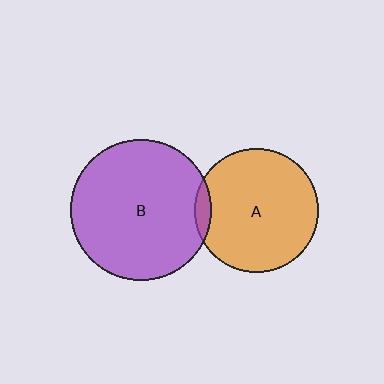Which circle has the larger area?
Circle B (purple).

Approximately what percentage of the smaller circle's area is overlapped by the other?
Approximately 5%.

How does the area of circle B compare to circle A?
Approximately 1.3 times.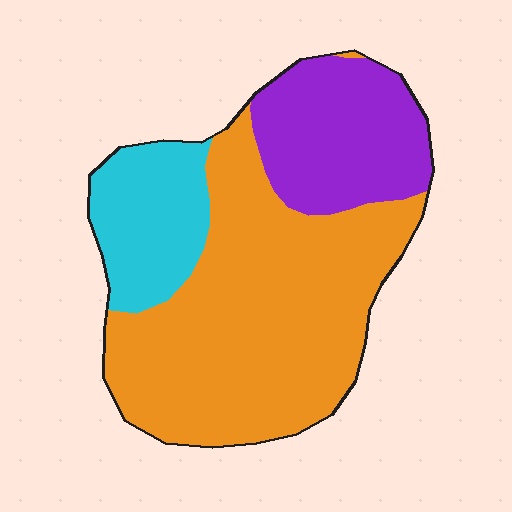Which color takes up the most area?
Orange, at roughly 60%.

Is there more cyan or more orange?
Orange.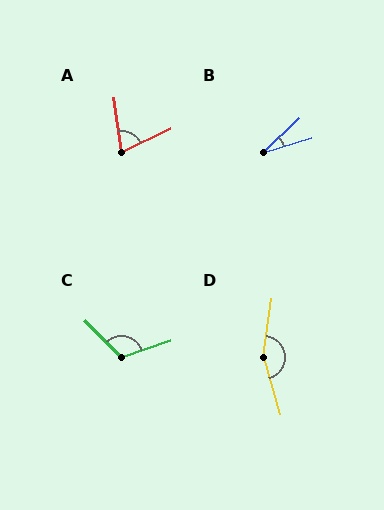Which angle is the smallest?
B, at approximately 27 degrees.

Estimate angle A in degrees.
Approximately 72 degrees.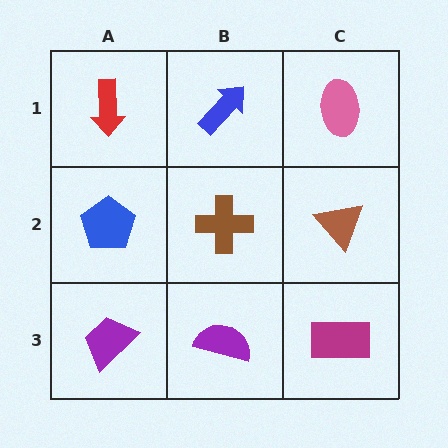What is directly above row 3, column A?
A blue pentagon.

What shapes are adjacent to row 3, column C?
A brown triangle (row 2, column C), a purple semicircle (row 3, column B).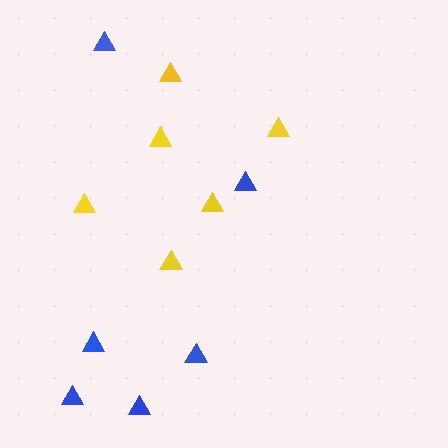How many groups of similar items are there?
There are 2 groups: one group of yellow triangles (6) and one group of blue triangles (6).